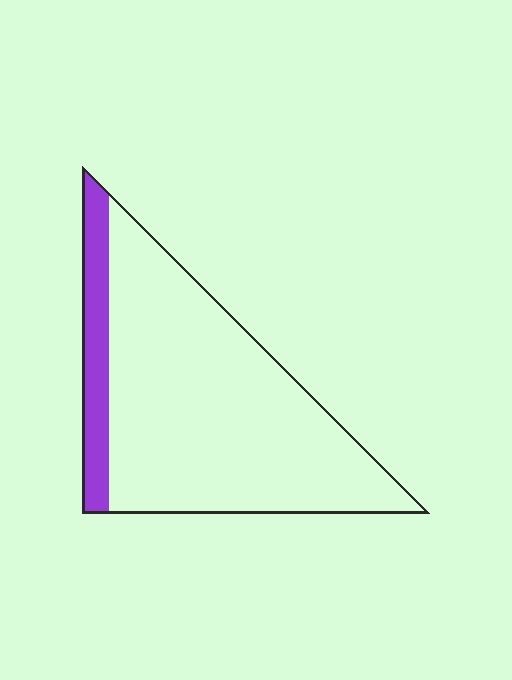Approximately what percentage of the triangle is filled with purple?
Approximately 15%.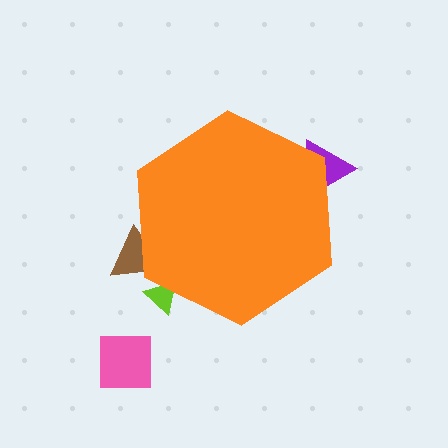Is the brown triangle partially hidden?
Yes, the brown triangle is partially hidden behind the orange hexagon.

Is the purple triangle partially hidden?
Yes, the purple triangle is partially hidden behind the orange hexagon.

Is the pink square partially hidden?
No, the pink square is fully visible.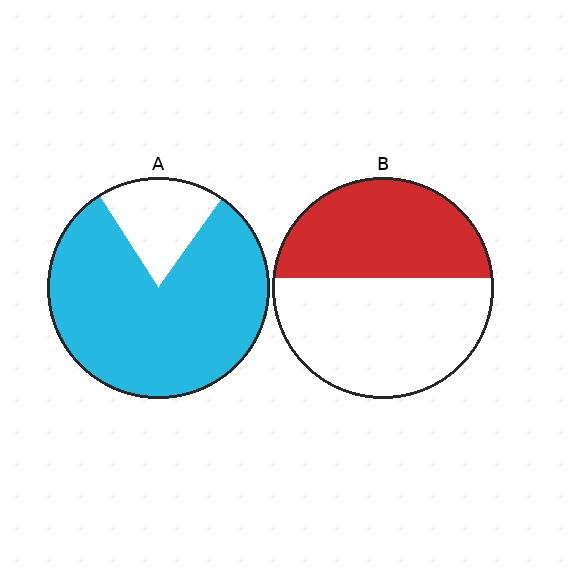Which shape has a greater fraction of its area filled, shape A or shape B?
Shape A.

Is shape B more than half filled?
No.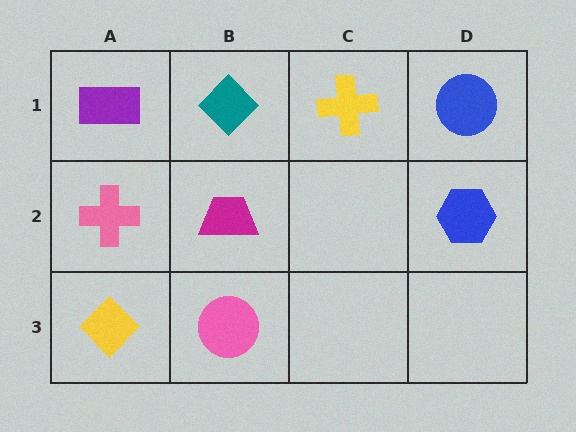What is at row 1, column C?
A yellow cross.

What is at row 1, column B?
A teal diamond.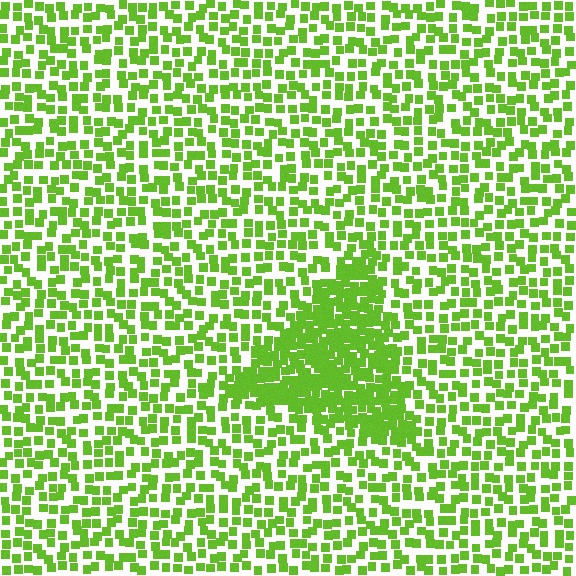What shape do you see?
I see a triangle.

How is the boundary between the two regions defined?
The boundary is defined by a change in element density (approximately 2.2x ratio). All elements are the same color, size, and shape.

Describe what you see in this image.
The image contains small lime elements arranged at two different densities. A triangle-shaped region is visible where the elements are more densely packed than the surrounding area.